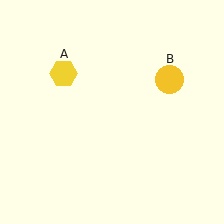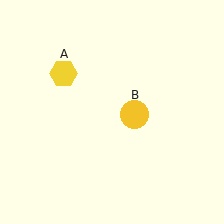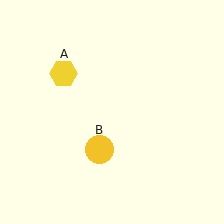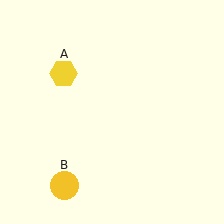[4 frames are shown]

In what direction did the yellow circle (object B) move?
The yellow circle (object B) moved down and to the left.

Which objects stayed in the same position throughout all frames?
Yellow hexagon (object A) remained stationary.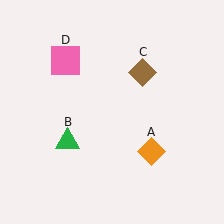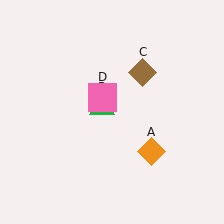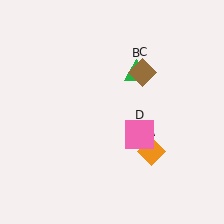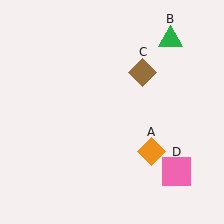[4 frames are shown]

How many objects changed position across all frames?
2 objects changed position: green triangle (object B), pink square (object D).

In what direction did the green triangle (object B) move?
The green triangle (object B) moved up and to the right.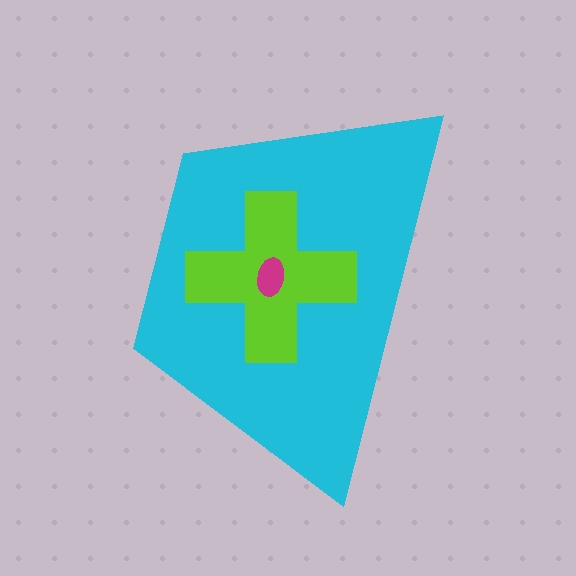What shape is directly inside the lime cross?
The magenta ellipse.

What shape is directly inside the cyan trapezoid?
The lime cross.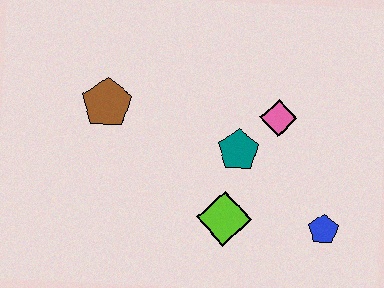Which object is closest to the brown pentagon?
The teal pentagon is closest to the brown pentagon.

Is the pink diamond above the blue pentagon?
Yes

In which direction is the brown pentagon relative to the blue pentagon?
The brown pentagon is to the left of the blue pentagon.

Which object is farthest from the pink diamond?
The brown pentagon is farthest from the pink diamond.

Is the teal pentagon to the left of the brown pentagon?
No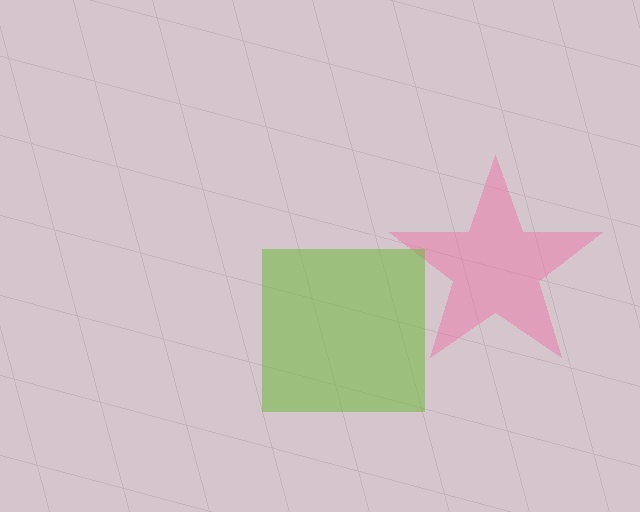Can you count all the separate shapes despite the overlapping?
Yes, there are 2 separate shapes.